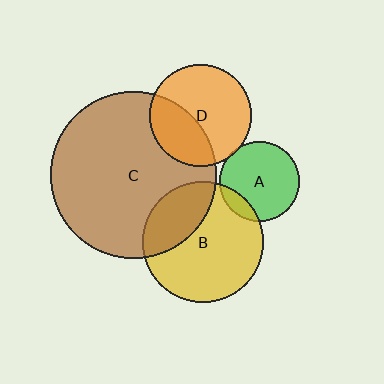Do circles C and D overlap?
Yes.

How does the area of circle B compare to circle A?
Approximately 2.3 times.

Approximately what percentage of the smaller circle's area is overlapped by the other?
Approximately 35%.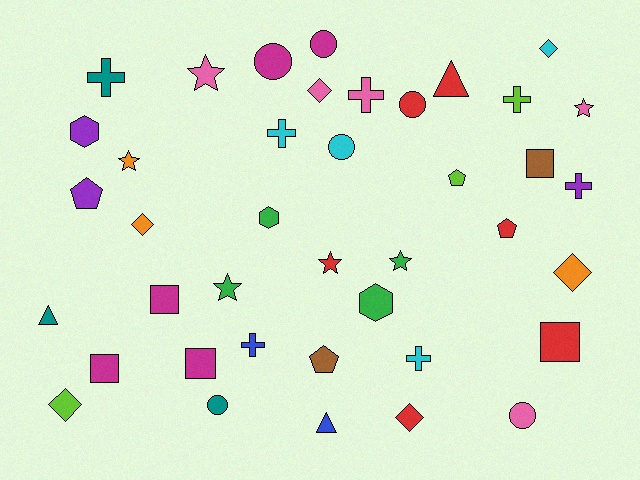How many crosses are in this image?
There are 7 crosses.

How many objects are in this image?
There are 40 objects.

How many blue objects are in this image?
There are 2 blue objects.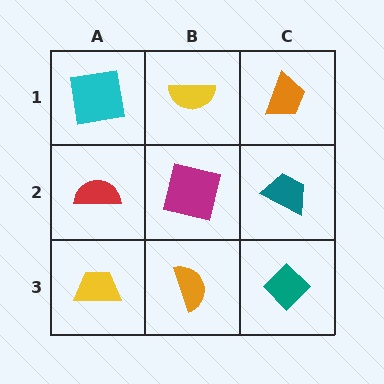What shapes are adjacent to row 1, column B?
A magenta square (row 2, column B), a cyan square (row 1, column A), an orange trapezoid (row 1, column C).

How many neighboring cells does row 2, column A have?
3.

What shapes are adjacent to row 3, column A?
A red semicircle (row 2, column A), an orange semicircle (row 3, column B).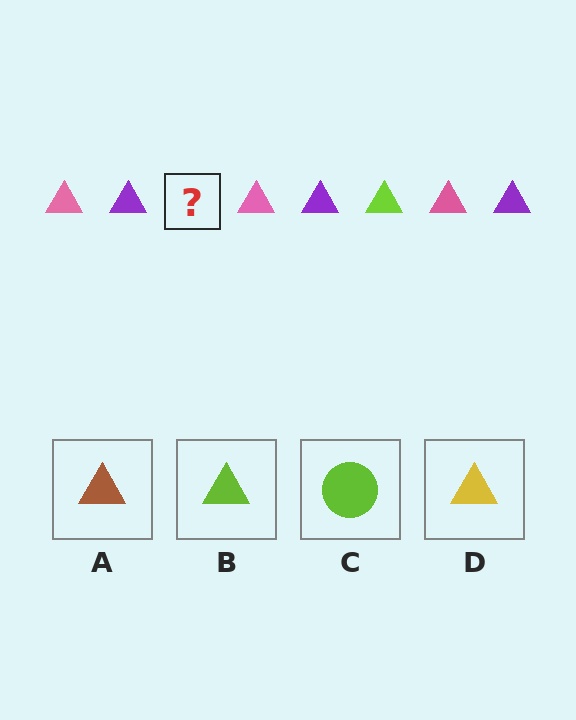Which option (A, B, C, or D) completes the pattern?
B.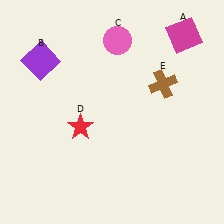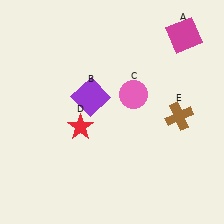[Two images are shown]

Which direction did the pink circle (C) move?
The pink circle (C) moved down.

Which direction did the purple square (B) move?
The purple square (B) moved right.